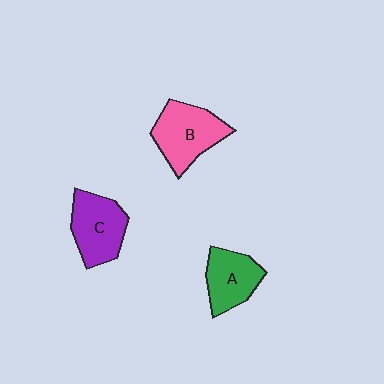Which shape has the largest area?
Shape B (pink).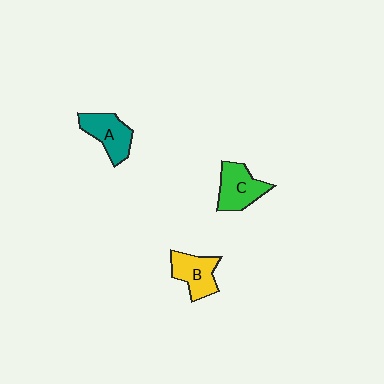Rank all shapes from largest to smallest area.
From largest to smallest: C (green), A (teal), B (yellow).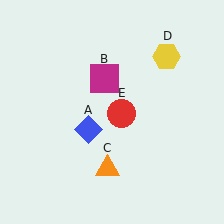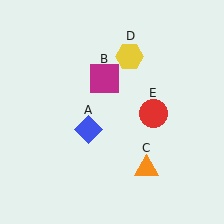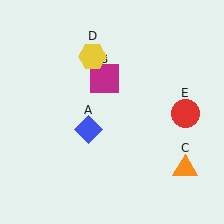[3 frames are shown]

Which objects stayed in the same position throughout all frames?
Blue diamond (object A) and magenta square (object B) remained stationary.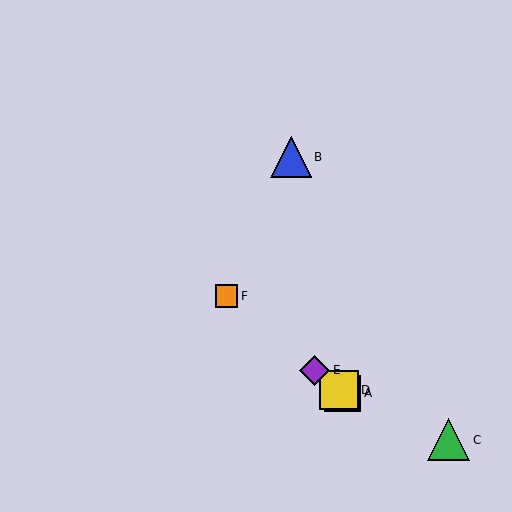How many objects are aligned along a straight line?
4 objects (A, D, E, F) are aligned along a straight line.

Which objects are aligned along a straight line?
Objects A, D, E, F are aligned along a straight line.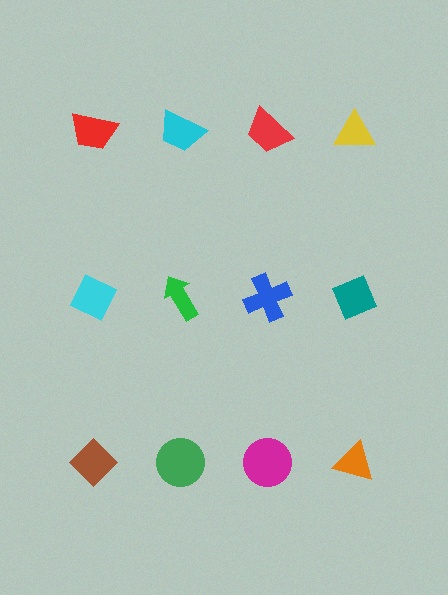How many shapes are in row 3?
4 shapes.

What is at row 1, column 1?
A red trapezoid.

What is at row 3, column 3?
A magenta circle.